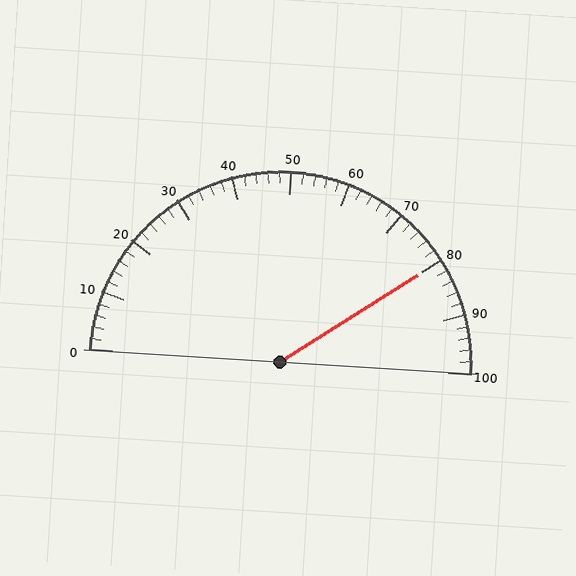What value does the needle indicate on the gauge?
The needle indicates approximately 80.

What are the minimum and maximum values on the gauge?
The gauge ranges from 0 to 100.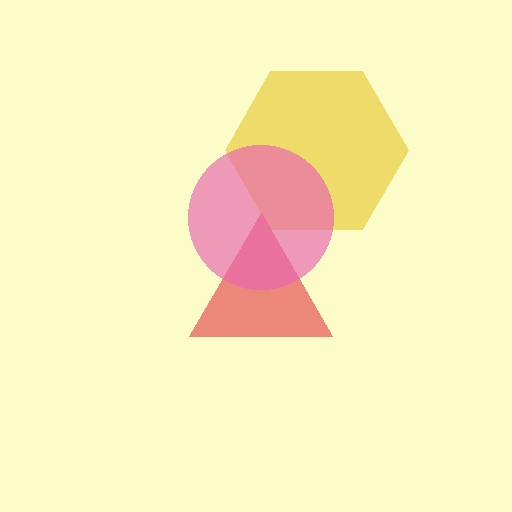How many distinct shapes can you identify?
There are 3 distinct shapes: a yellow hexagon, a red triangle, a pink circle.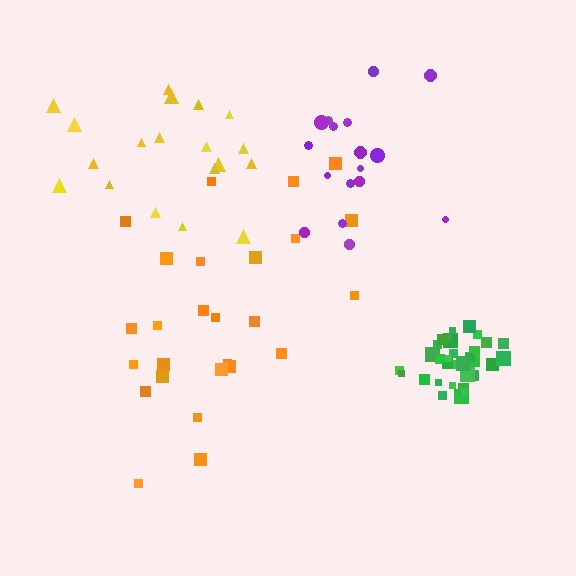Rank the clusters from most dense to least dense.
green, purple, yellow, orange.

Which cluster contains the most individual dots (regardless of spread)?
Green (33).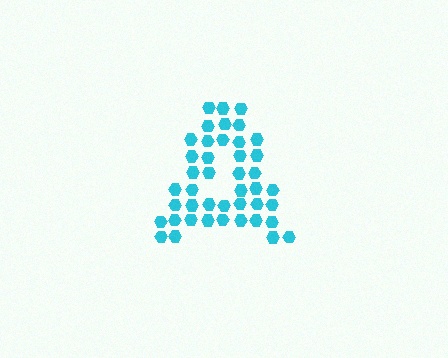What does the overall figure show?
The overall figure shows the letter A.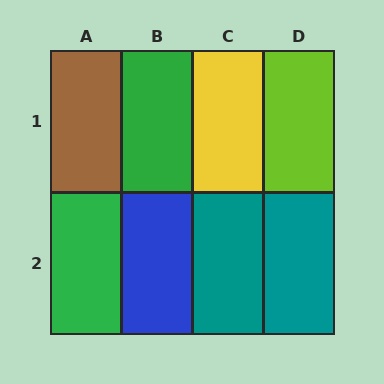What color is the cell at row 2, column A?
Green.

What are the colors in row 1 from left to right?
Brown, green, yellow, lime.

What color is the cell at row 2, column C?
Teal.